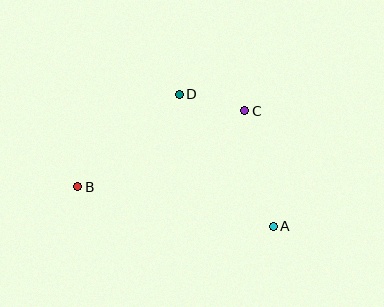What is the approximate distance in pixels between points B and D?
The distance between B and D is approximately 137 pixels.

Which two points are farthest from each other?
Points A and B are farthest from each other.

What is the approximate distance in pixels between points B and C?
The distance between B and C is approximately 183 pixels.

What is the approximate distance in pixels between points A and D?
The distance between A and D is approximately 162 pixels.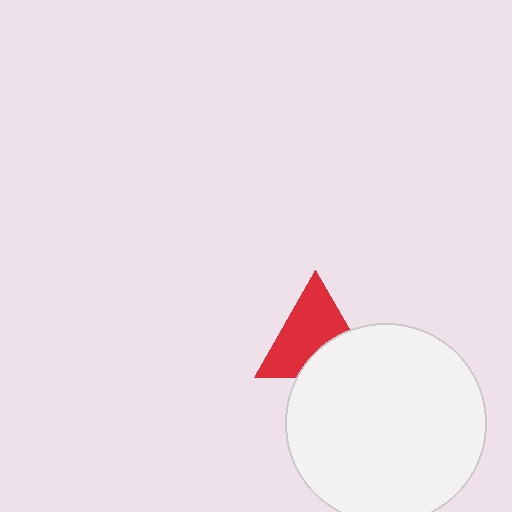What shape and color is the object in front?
The object in front is a white circle.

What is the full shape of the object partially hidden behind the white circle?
The partially hidden object is a red triangle.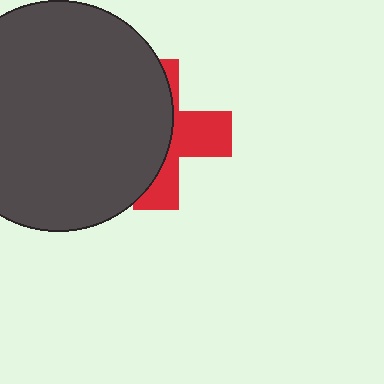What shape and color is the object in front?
The object in front is a dark gray circle.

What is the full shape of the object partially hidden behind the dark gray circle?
The partially hidden object is a red cross.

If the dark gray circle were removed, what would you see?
You would see the complete red cross.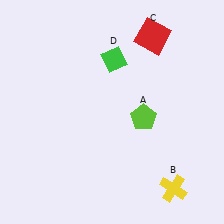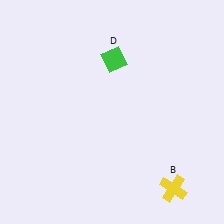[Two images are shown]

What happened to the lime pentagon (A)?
The lime pentagon (A) was removed in Image 2. It was in the bottom-right area of Image 1.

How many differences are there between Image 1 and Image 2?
There are 2 differences between the two images.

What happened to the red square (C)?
The red square (C) was removed in Image 2. It was in the top-right area of Image 1.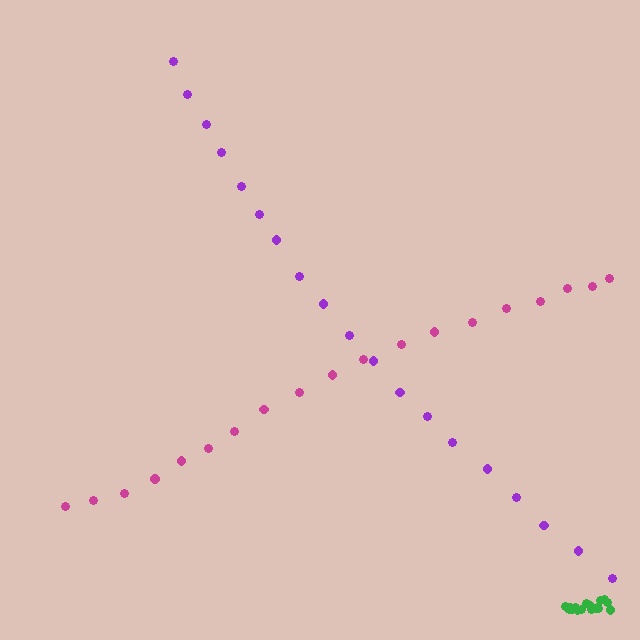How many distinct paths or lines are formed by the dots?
There are 3 distinct paths.